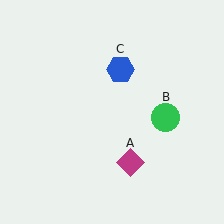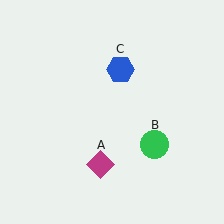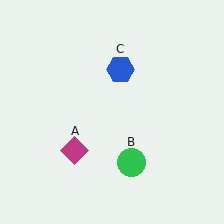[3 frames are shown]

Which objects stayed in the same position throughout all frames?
Blue hexagon (object C) remained stationary.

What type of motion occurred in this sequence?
The magenta diamond (object A), green circle (object B) rotated clockwise around the center of the scene.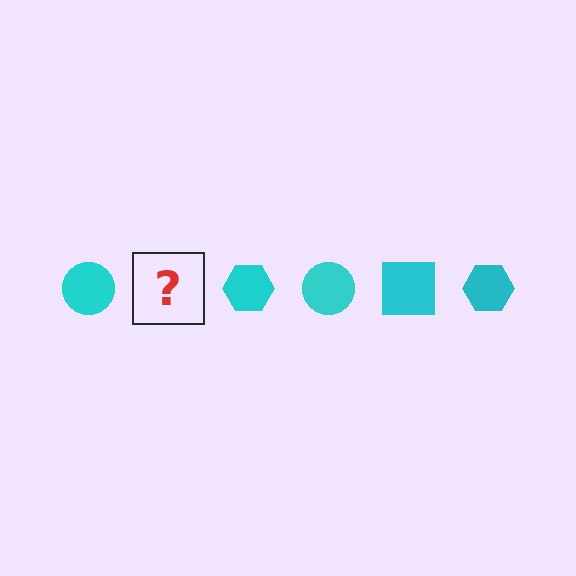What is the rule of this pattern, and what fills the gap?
The rule is that the pattern cycles through circle, square, hexagon shapes in cyan. The gap should be filled with a cyan square.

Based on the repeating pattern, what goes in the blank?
The blank should be a cyan square.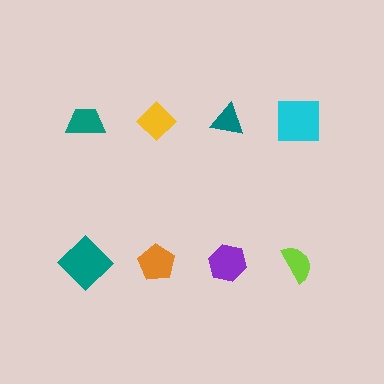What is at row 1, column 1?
A teal trapezoid.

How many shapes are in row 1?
4 shapes.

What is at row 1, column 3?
A teal triangle.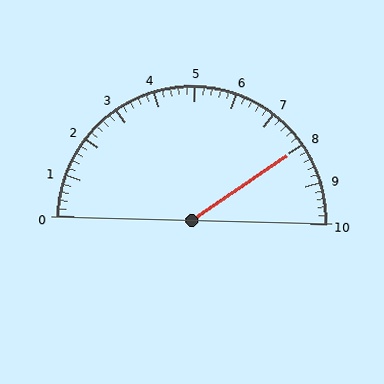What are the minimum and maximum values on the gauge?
The gauge ranges from 0 to 10.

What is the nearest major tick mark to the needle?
The nearest major tick mark is 8.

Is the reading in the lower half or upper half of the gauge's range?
The reading is in the upper half of the range (0 to 10).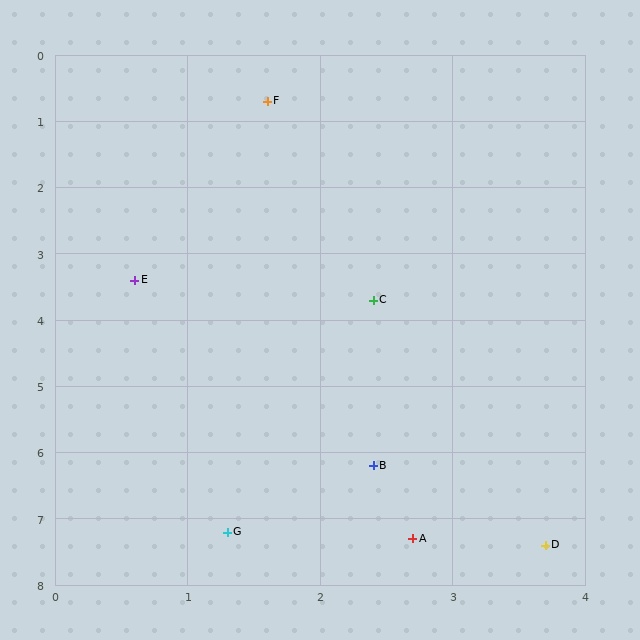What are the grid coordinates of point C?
Point C is at approximately (2.4, 3.7).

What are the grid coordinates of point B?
Point B is at approximately (2.4, 6.2).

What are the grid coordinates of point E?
Point E is at approximately (0.6, 3.4).